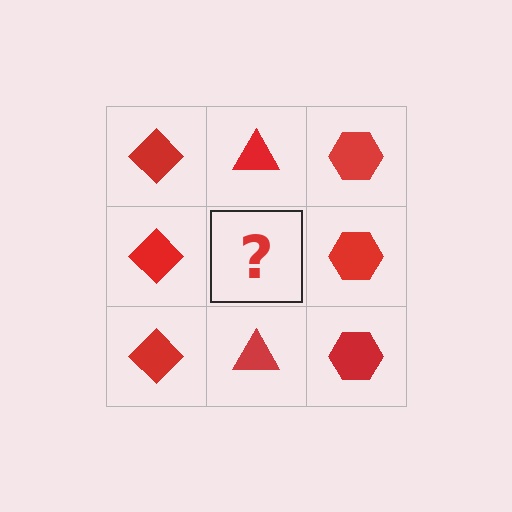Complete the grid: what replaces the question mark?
The question mark should be replaced with a red triangle.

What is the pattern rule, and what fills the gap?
The rule is that each column has a consistent shape. The gap should be filled with a red triangle.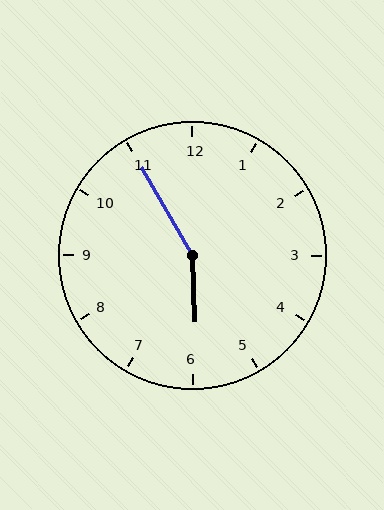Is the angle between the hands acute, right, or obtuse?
It is obtuse.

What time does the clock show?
5:55.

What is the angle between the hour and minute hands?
Approximately 152 degrees.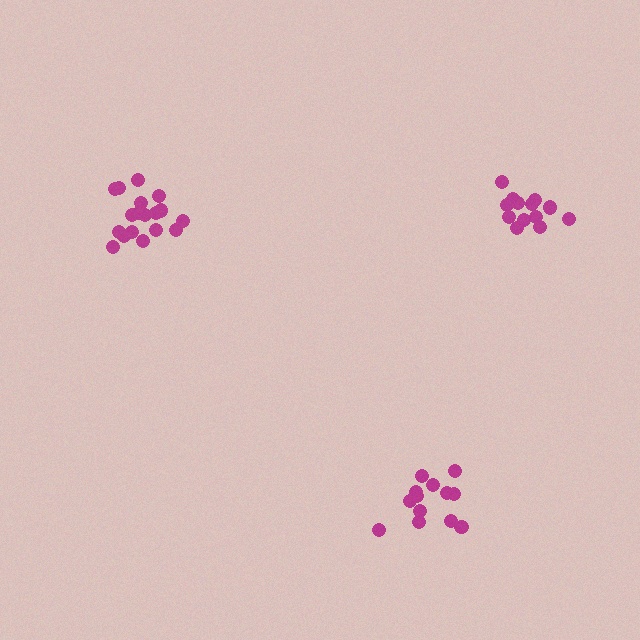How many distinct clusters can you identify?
There are 3 distinct clusters.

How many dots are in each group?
Group 1: 13 dots, Group 2: 18 dots, Group 3: 14 dots (45 total).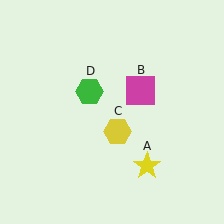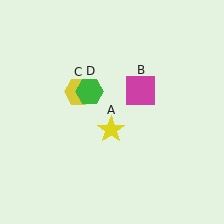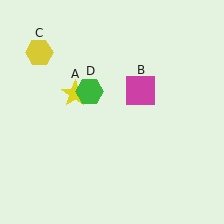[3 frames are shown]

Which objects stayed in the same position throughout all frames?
Magenta square (object B) and green hexagon (object D) remained stationary.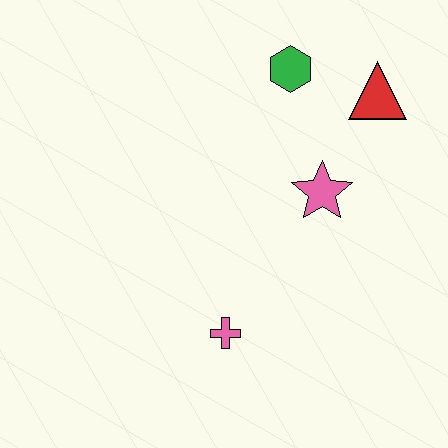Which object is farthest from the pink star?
The pink cross is farthest from the pink star.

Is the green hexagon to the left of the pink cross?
No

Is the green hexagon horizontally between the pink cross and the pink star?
Yes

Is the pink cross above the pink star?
No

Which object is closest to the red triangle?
The green hexagon is closest to the red triangle.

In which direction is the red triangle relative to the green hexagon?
The red triangle is to the right of the green hexagon.